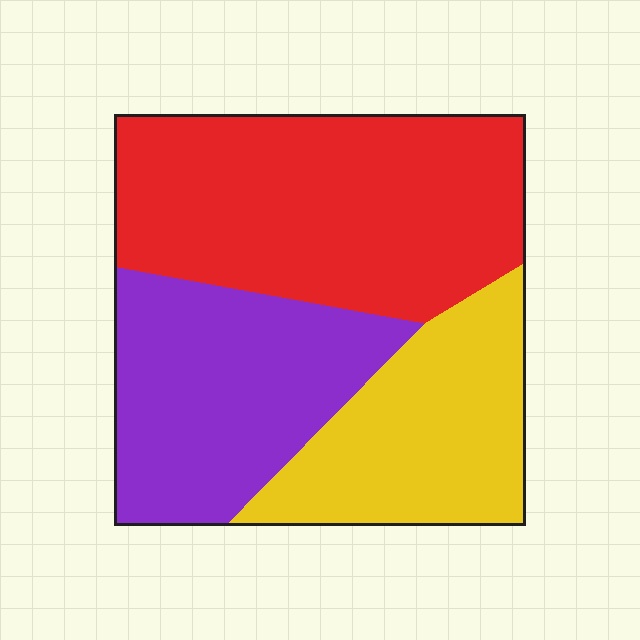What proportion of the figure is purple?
Purple covers around 30% of the figure.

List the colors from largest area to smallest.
From largest to smallest: red, purple, yellow.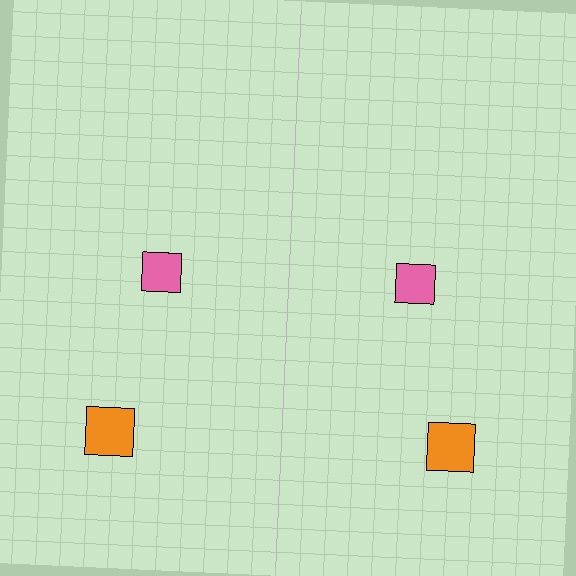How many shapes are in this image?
There are 4 shapes in this image.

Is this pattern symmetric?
Yes, this pattern has bilateral (reflection) symmetry.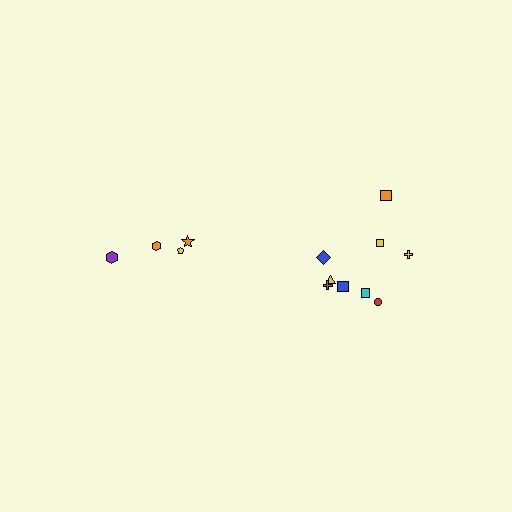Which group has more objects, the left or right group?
The right group.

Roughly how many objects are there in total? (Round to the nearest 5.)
Roughly 15 objects in total.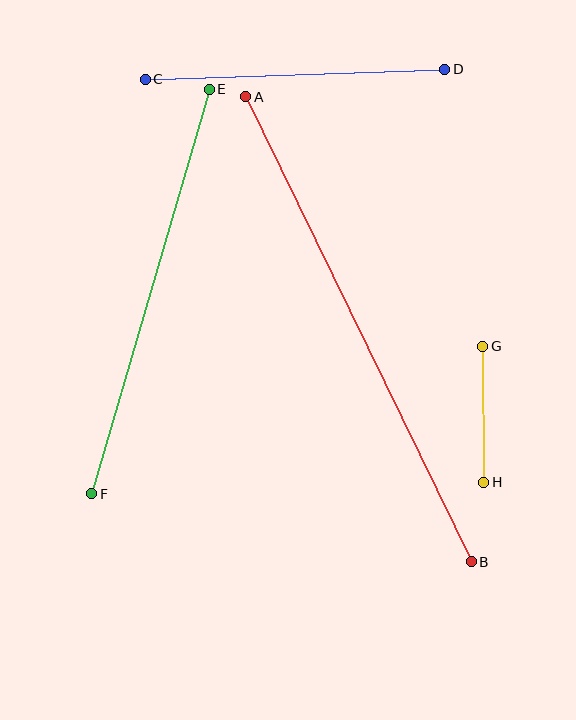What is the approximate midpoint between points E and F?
The midpoint is at approximately (150, 292) pixels.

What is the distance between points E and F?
The distance is approximately 421 pixels.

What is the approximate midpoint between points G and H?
The midpoint is at approximately (483, 414) pixels.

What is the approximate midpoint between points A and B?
The midpoint is at approximately (358, 329) pixels.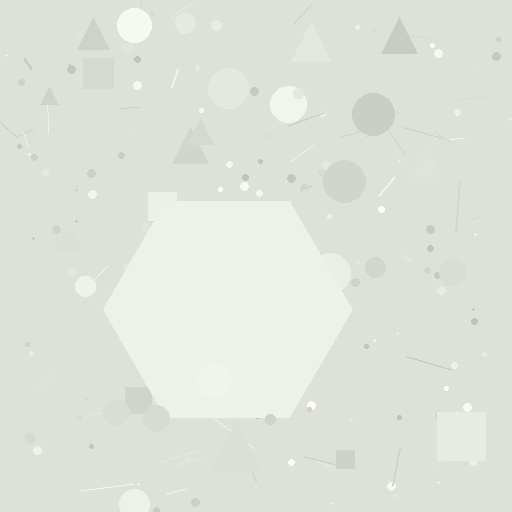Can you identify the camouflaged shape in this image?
The camouflaged shape is a hexagon.